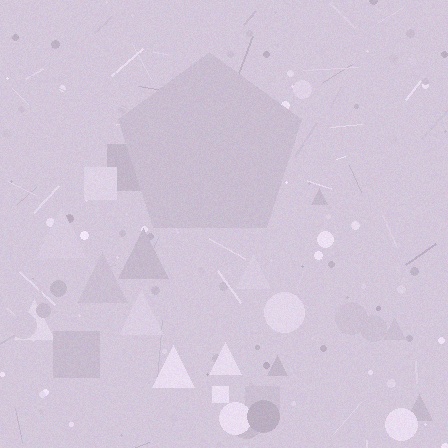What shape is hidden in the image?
A pentagon is hidden in the image.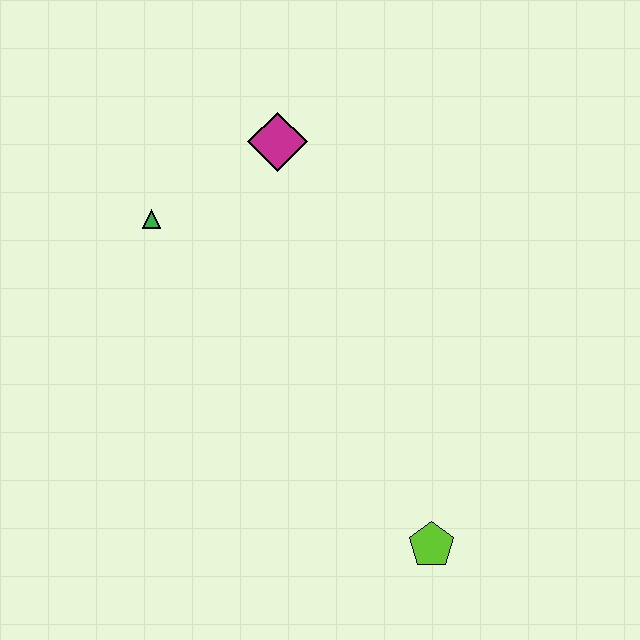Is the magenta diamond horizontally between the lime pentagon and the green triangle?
Yes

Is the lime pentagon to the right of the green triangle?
Yes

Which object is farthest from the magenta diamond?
The lime pentagon is farthest from the magenta diamond.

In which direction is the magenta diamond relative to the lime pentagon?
The magenta diamond is above the lime pentagon.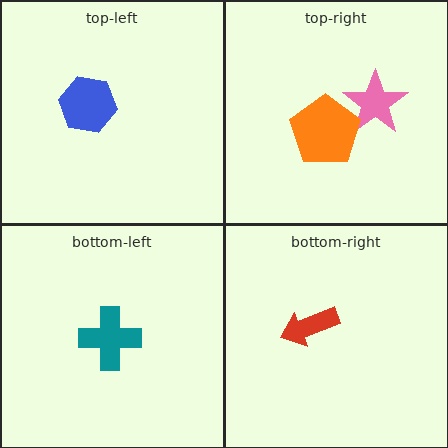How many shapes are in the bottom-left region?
1.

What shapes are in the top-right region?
The pink star, the orange pentagon.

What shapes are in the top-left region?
The blue hexagon.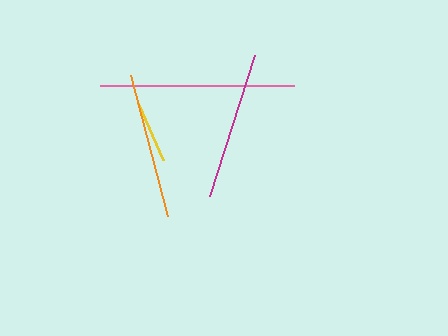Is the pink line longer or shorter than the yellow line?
The pink line is longer than the yellow line.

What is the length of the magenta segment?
The magenta segment is approximately 149 pixels long.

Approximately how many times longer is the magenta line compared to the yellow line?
The magenta line is approximately 2.4 times the length of the yellow line.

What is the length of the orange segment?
The orange segment is approximately 146 pixels long.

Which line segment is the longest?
The pink line is the longest at approximately 194 pixels.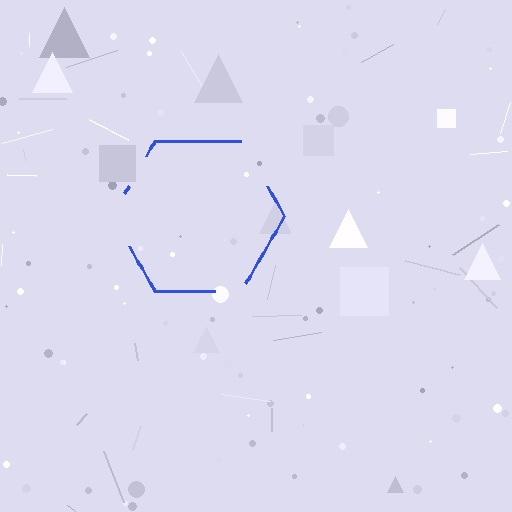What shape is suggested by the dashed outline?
The dashed outline suggests a hexagon.